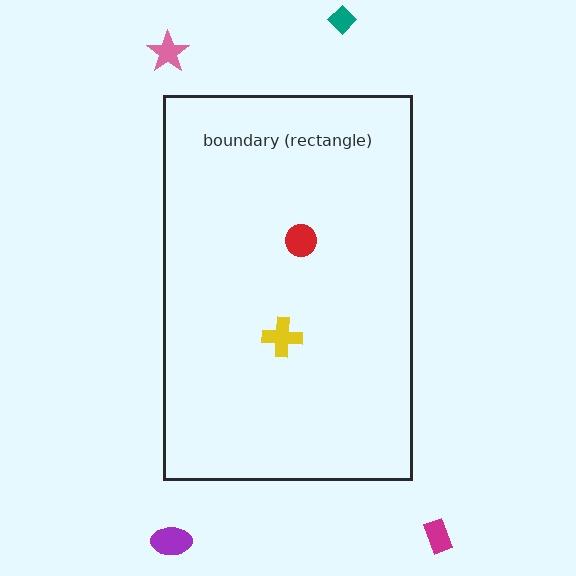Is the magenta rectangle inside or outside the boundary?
Outside.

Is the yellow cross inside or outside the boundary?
Inside.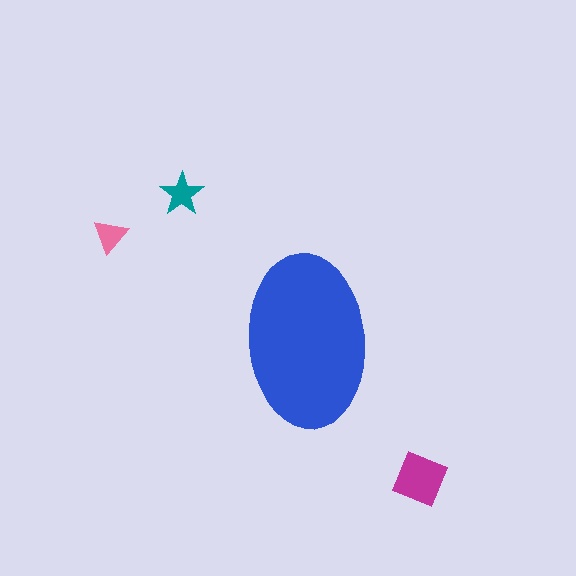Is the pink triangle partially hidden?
No, the pink triangle is fully visible.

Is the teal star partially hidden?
No, the teal star is fully visible.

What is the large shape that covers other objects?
A blue ellipse.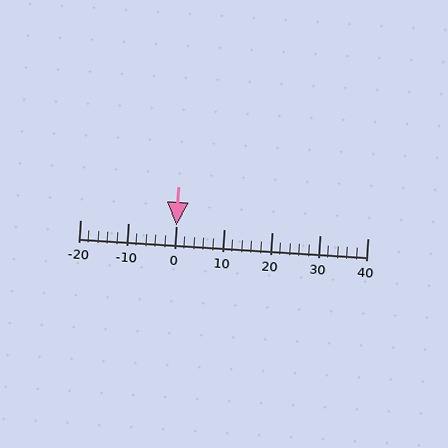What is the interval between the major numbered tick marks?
The major tick marks are spaced 10 units apart.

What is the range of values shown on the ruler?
The ruler shows values from -20 to 40.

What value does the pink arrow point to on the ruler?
The pink arrow points to approximately 0.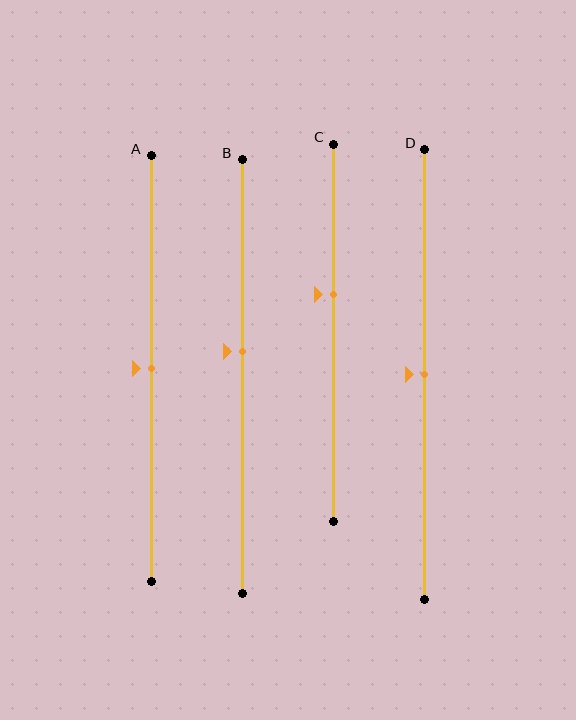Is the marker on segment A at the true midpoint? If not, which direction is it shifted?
Yes, the marker on segment A is at the true midpoint.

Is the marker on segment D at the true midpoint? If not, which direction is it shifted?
Yes, the marker on segment D is at the true midpoint.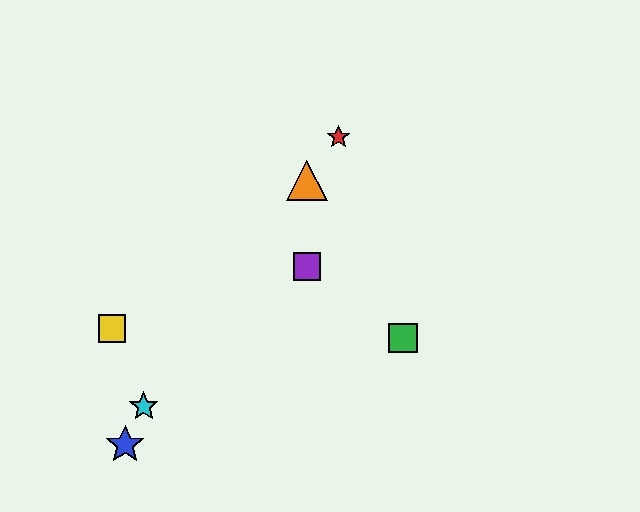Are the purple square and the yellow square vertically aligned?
No, the purple square is at x≈307 and the yellow square is at x≈112.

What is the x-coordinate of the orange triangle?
The orange triangle is at x≈307.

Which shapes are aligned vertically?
The purple square, the orange triangle are aligned vertically.